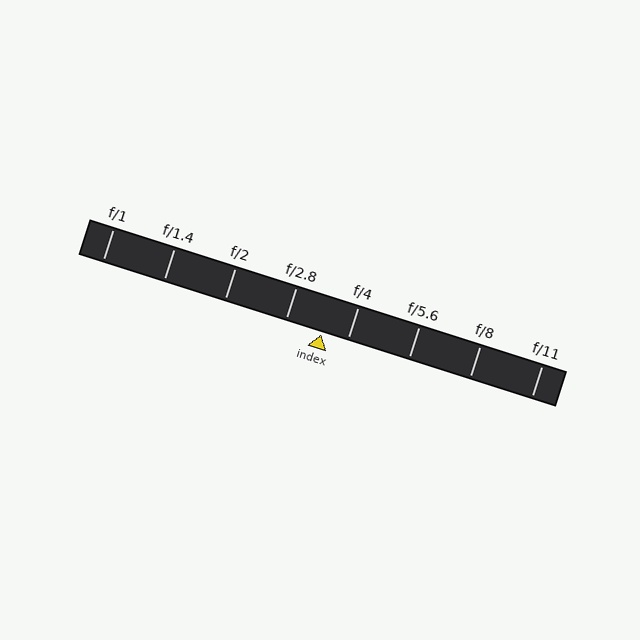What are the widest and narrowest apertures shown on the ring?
The widest aperture shown is f/1 and the narrowest is f/11.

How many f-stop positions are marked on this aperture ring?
There are 8 f-stop positions marked.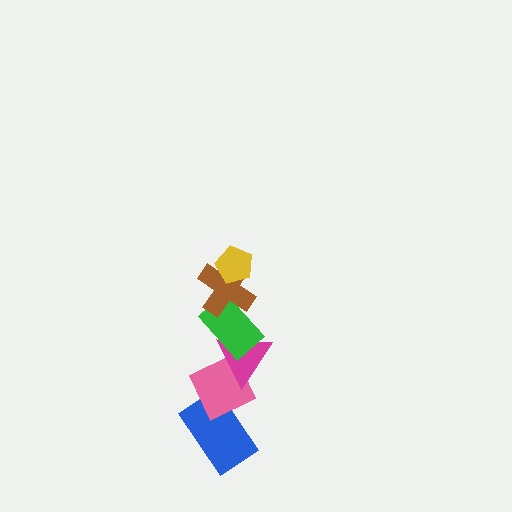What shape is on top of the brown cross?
The yellow pentagon is on top of the brown cross.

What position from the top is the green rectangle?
The green rectangle is 3rd from the top.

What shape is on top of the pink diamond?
The magenta triangle is on top of the pink diamond.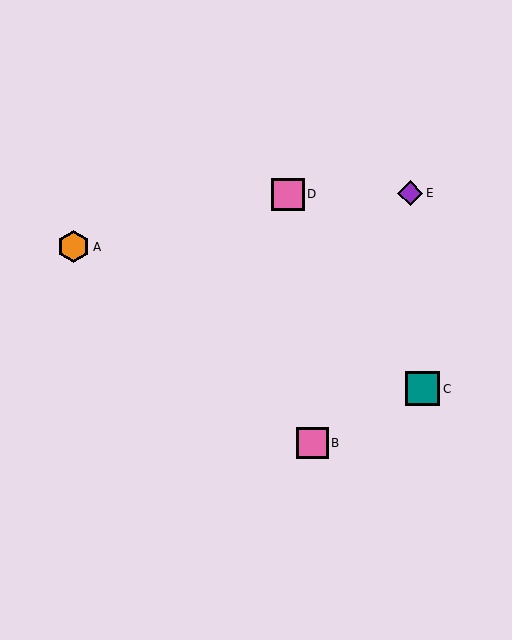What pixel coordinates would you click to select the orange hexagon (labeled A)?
Click at (74, 247) to select the orange hexagon A.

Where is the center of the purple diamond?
The center of the purple diamond is at (410, 193).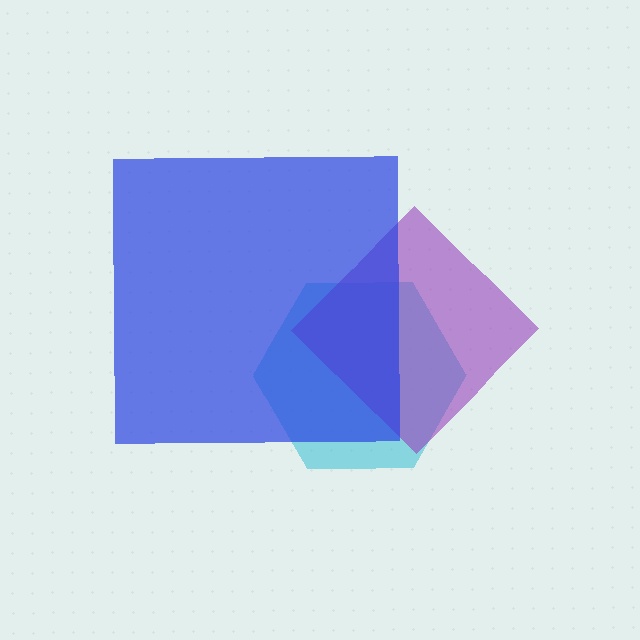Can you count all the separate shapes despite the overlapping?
Yes, there are 3 separate shapes.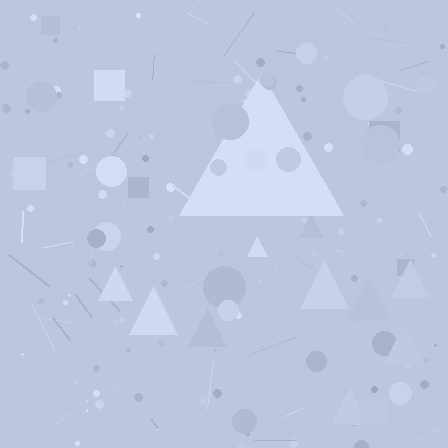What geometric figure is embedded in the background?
A triangle is embedded in the background.